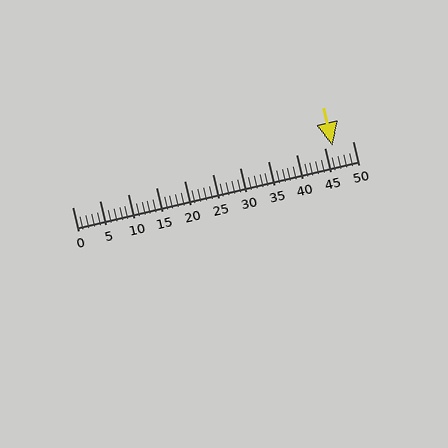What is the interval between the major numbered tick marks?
The major tick marks are spaced 5 units apart.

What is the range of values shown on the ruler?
The ruler shows values from 0 to 50.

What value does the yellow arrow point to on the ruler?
The yellow arrow points to approximately 46.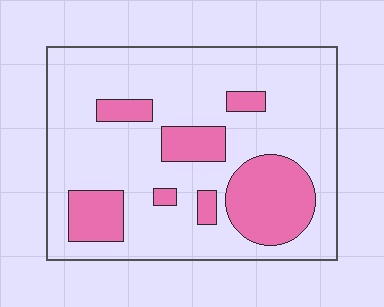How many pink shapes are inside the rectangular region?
7.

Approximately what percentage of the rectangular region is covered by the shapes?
Approximately 25%.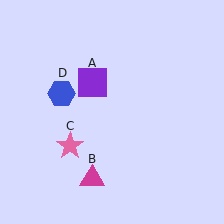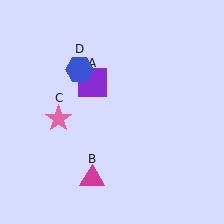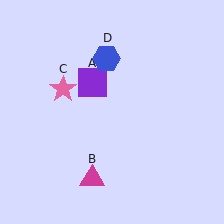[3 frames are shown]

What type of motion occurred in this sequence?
The pink star (object C), blue hexagon (object D) rotated clockwise around the center of the scene.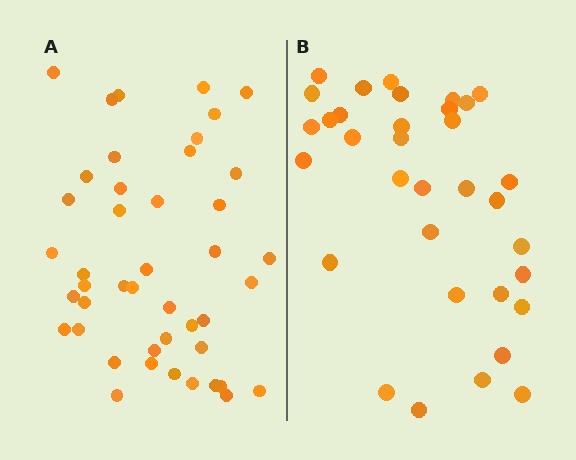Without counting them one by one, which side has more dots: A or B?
Region A (the left region) has more dots.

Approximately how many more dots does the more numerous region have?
Region A has roughly 10 or so more dots than region B.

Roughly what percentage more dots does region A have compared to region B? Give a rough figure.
About 30% more.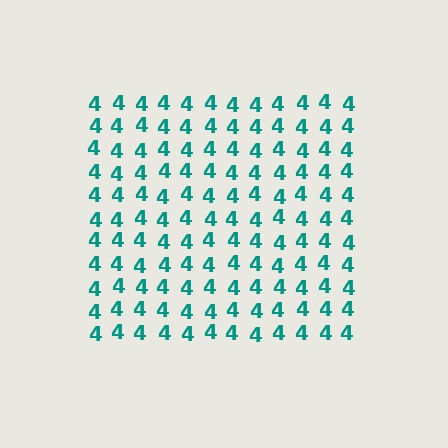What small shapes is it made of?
It is made of small digit 4's.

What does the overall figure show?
The overall figure shows a square.